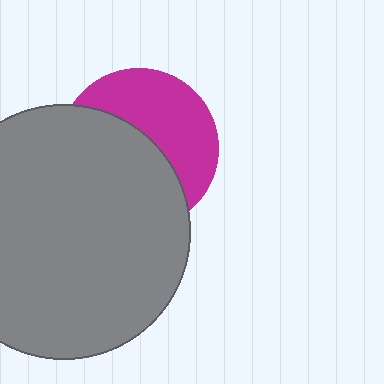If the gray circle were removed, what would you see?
You would see the complete magenta circle.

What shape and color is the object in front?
The object in front is a gray circle.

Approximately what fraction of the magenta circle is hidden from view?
Roughly 55% of the magenta circle is hidden behind the gray circle.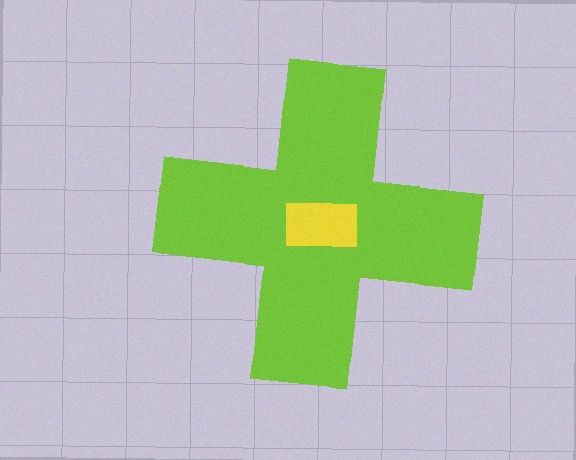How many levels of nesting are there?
2.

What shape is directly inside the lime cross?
The yellow rectangle.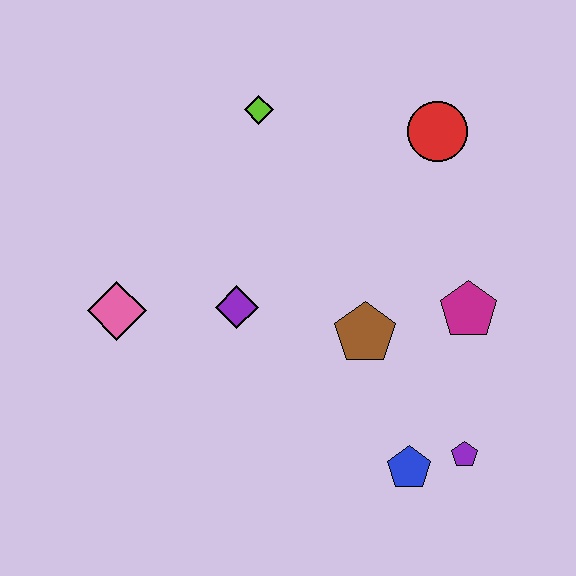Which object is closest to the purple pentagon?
The blue pentagon is closest to the purple pentagon.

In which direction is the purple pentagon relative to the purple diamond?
The purple pentagon is to the right of the purple diamond.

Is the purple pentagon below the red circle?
Yes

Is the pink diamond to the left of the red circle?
Yes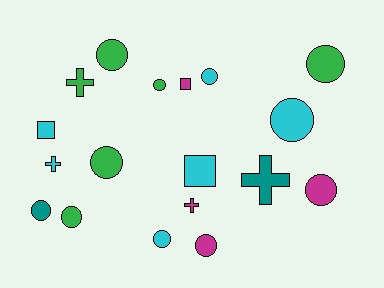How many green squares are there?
There are no green squares.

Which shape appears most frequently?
Circle, with 11 objects.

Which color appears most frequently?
Green, with 6 objects.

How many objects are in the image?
There are 18 objects.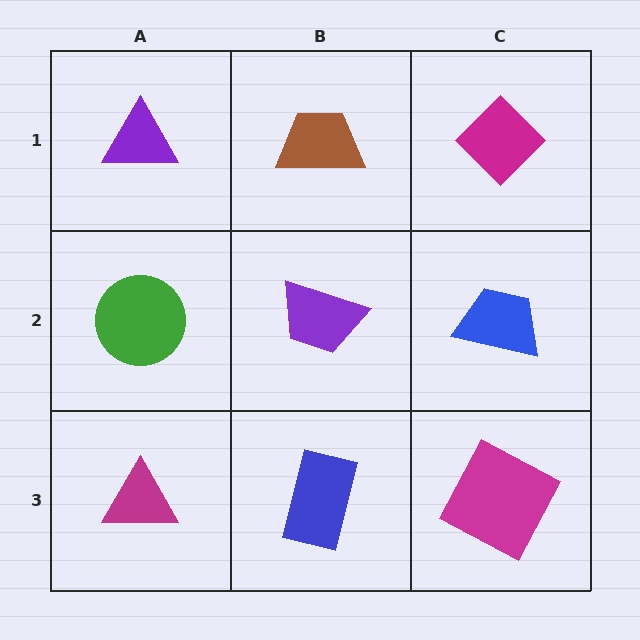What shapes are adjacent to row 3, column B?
A purple trapezoid (row 2, column B), a magenta triangle (row 3, column A), a magenta square (row 3, column C).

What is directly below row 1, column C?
A blue trapezoid.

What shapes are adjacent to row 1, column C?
A blue trapezoid (row 2, column C), a brown trapezoid (row 1, column B).